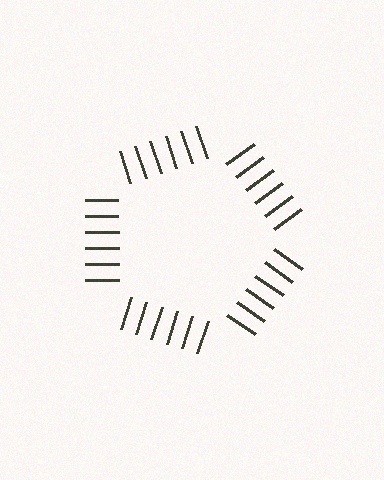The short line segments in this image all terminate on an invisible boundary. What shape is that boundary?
An illusory pentagon — the line segments terminate on its edges but no continuous stroke is drawn.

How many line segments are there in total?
30 — 6 along each of the 5 edges.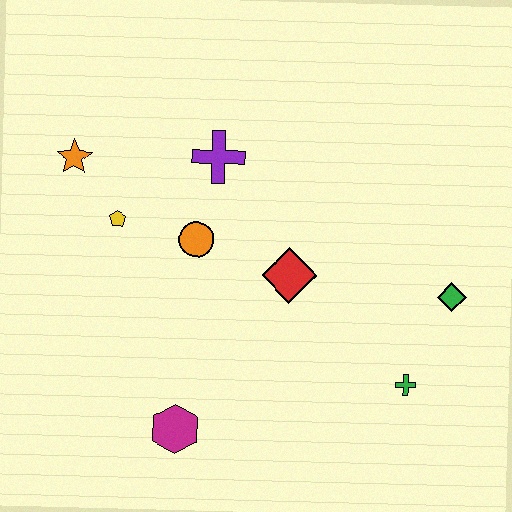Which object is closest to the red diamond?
The orange circle is closest to the red diamond.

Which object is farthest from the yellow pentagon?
The green diamond is farthest from the yellow pentagon.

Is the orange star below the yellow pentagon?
No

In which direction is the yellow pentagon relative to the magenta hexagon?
The yellow pentagon is above the magenta hexagon.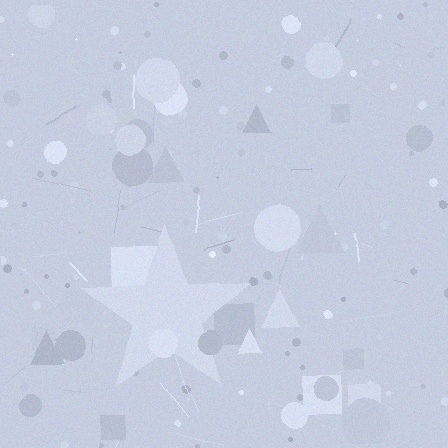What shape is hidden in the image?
A star is hidden in the image.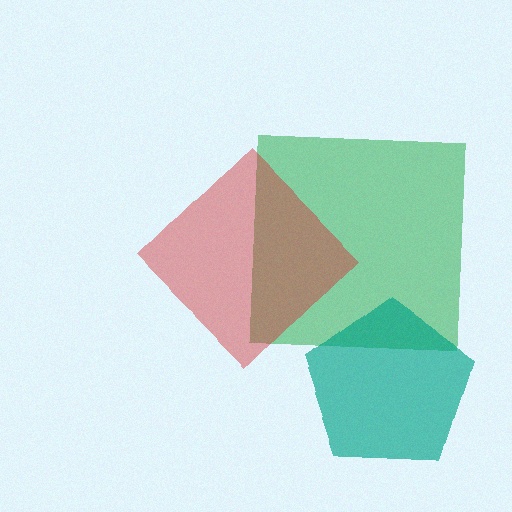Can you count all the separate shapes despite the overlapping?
Yes, there are 3 separate shapes.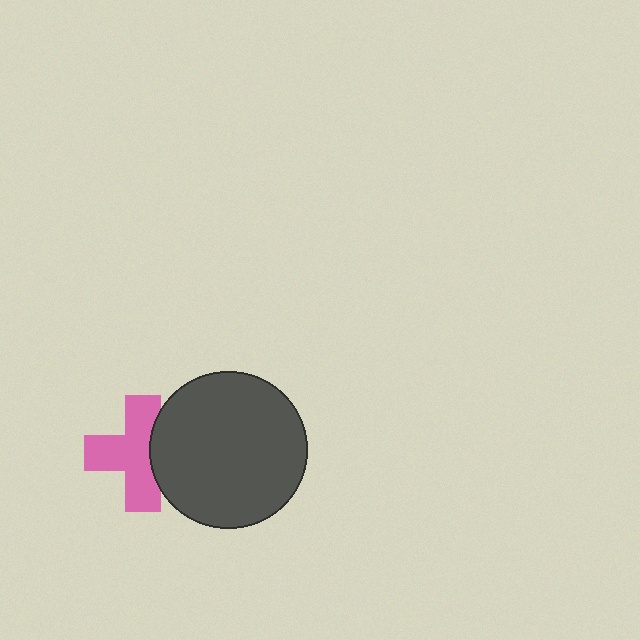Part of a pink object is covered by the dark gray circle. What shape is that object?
It is a cross.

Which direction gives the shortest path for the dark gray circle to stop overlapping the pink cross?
Moving right gives the shortest separation.